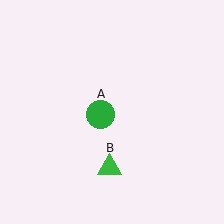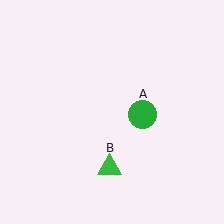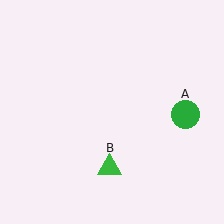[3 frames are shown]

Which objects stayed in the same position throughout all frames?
Green triangle (object B) remained stationary.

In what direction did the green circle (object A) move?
The green circle (object A) moved right.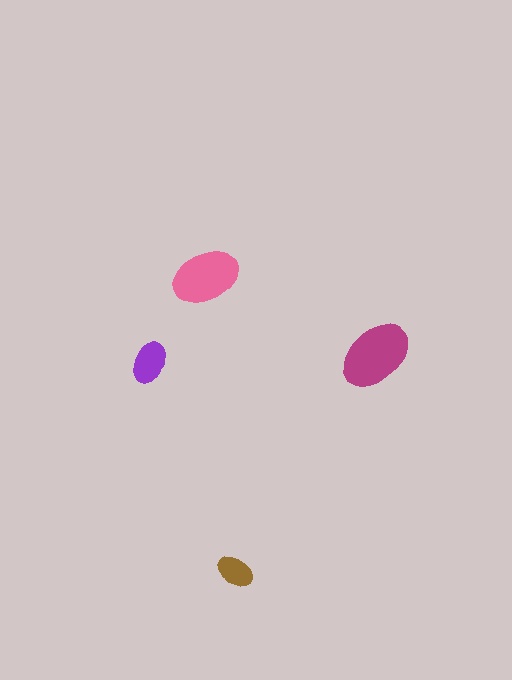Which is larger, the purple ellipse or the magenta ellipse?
The magenta one.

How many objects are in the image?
There are 4 objects in the image.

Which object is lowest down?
The brown ellipse is bottommost.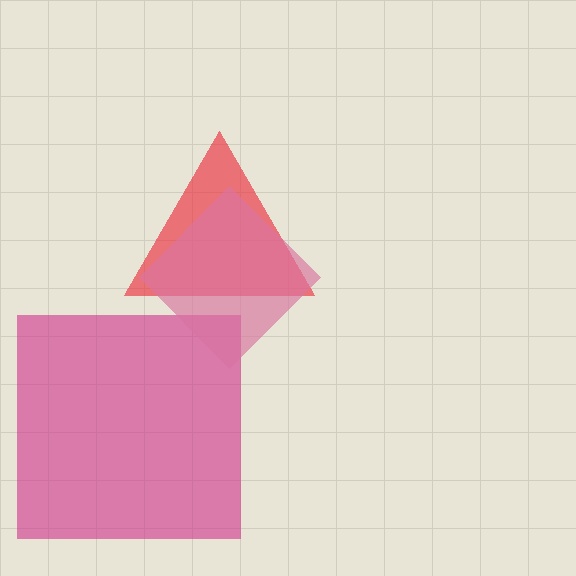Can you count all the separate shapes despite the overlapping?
Yes, there are 3 separate shapes.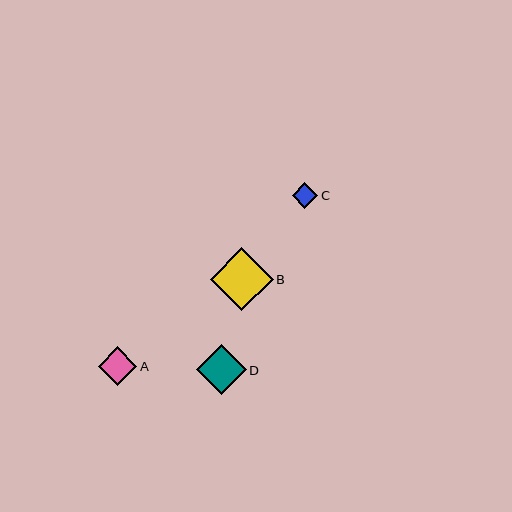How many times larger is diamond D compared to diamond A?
Diamond D is approximately 1.3 times the size of diamond A.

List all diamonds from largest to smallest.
From largest to smallest: B, D, A, C.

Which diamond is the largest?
Diamond B is the largest with a size of approximately 63 pixels.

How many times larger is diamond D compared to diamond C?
Diamond D is approximately 1.9 times the size of diamond C.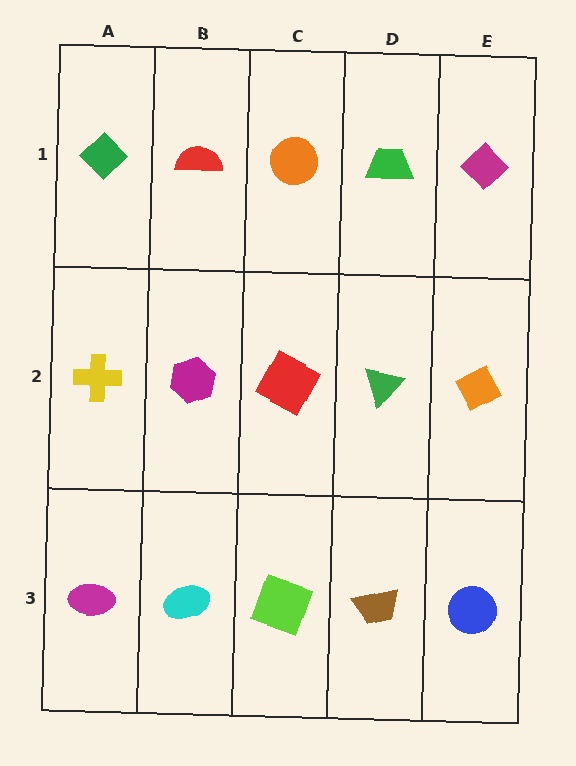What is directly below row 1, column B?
A magenta hexagon.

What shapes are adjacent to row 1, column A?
A yellow cross (row 2, column A), a red semicircle (row 1, column B).